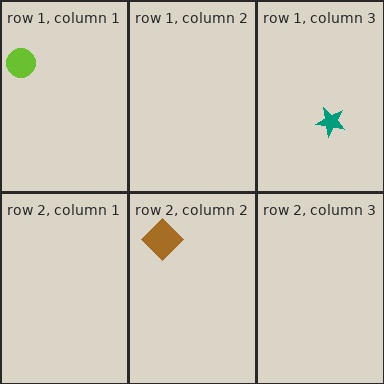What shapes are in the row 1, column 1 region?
The lime circle.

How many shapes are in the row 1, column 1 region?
1.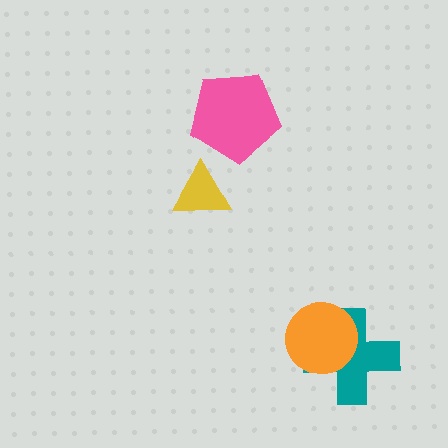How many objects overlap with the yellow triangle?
0 objects overlap with the yellow triangle.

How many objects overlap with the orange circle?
1 object overlaps with the orange circle.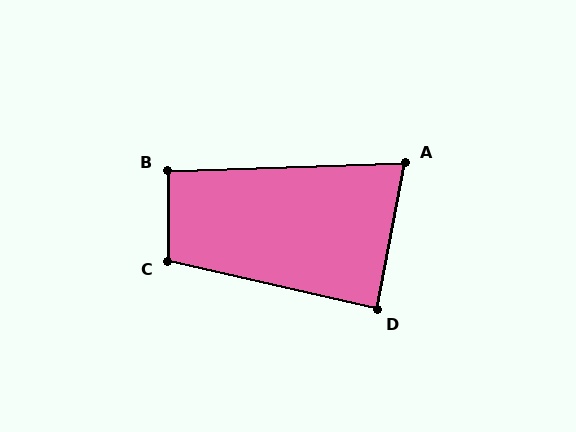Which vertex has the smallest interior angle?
A, at approximately 77 degrees.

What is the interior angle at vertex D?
Approximately 88 degrees (approximately right).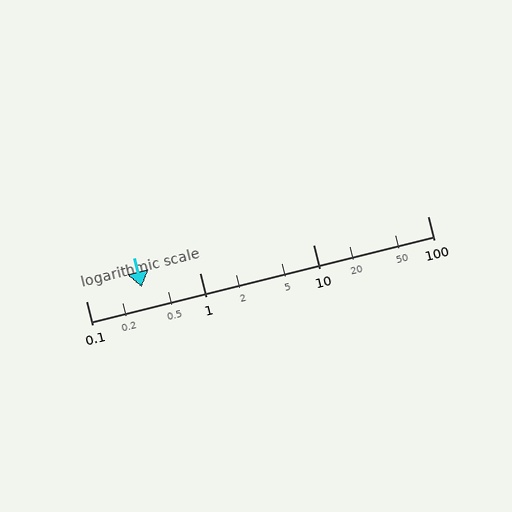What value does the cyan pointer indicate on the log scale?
The pointer indicates approximately 0.31.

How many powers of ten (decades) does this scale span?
The scale spans 3 decades, from 0.1 to 100.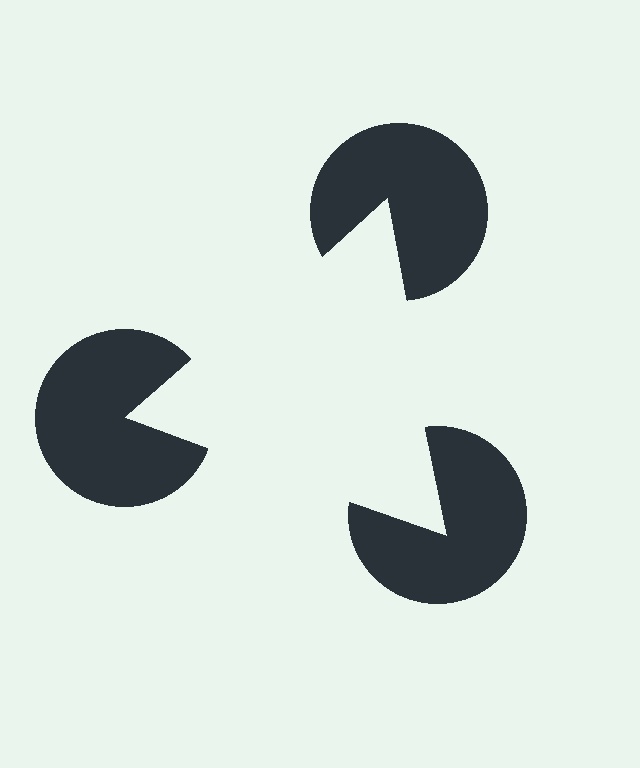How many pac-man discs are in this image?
There are 3 — one at each vertex of the illusory triangle.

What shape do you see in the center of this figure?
An illusory triangle — its edges are inferred from the aligned wedge cuts in the pac-man discs, not physically drawn.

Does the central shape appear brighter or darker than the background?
It typically appears slightly brighter than the background, even though no actual brightness change is drawn.